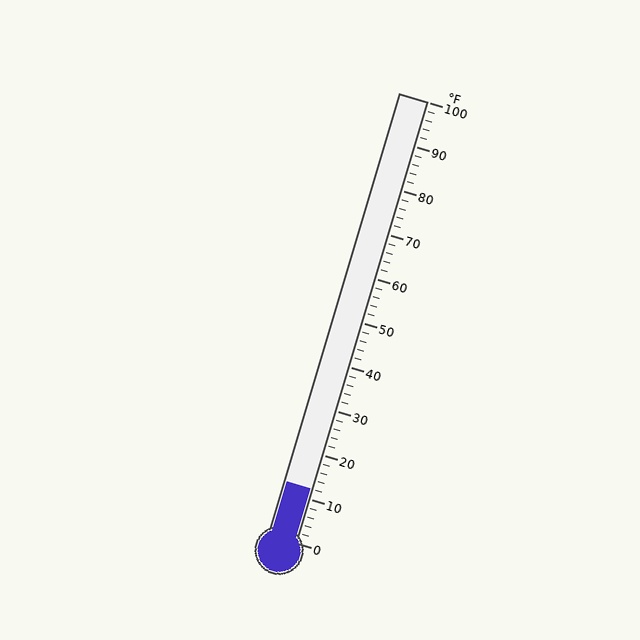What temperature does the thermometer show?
The thermometer shows approximately 12°F.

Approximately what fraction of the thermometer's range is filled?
The thermometer is filled to approximately 10% of its range.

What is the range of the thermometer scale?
The thermometer scale ranges from 0°F to 100°F.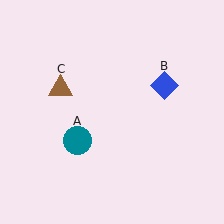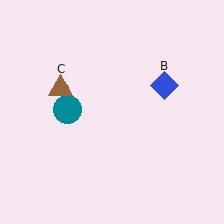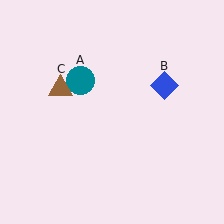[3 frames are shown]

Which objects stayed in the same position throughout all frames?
Blue diamond (object B) and brown triangle (object C) remained stationary.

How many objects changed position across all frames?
1 object changed position: teal circle (object A).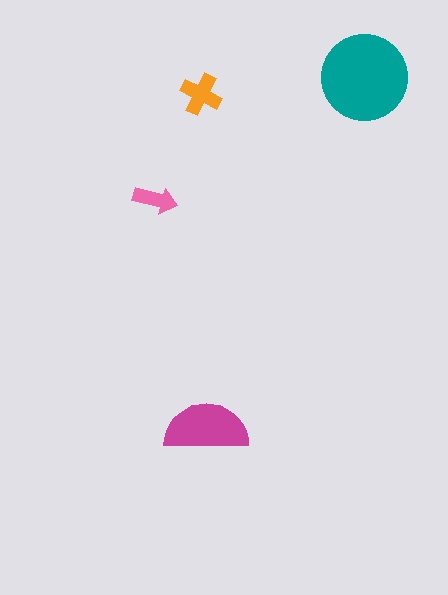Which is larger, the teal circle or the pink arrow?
The teal circle.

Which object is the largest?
The teal circle.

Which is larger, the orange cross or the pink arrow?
The orange cross.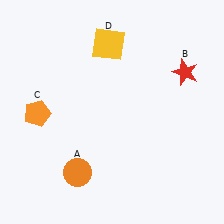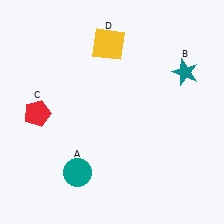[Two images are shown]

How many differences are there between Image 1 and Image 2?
There are 3 differences between the two images.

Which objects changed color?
A changed from orange to teal. B changed from red to teal. C changed from orange to red.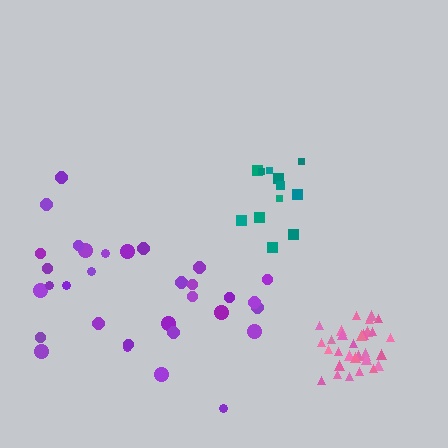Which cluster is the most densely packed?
Pink.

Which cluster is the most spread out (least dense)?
Purple.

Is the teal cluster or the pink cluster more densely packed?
Pink.